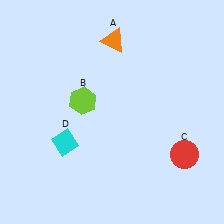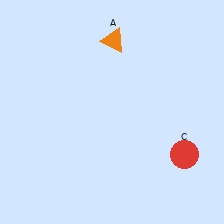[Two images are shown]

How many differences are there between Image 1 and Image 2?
There are 2 differences between the two images.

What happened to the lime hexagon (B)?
The lime hexagon (B) was removed in Image 2. It was in the top-left area of Image 1.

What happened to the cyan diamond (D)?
The cyan diamond (D) was removed in Image 2. It was in the bottom-left area of Image 1.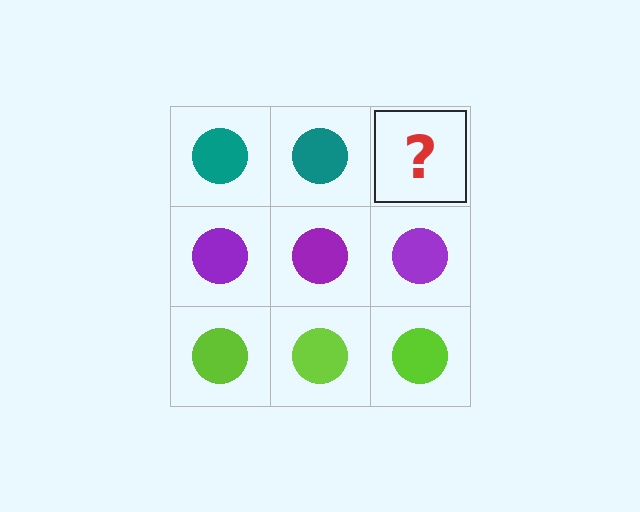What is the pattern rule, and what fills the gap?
The rule is that each row has a consistent color. The gap should be filled with a teal circle.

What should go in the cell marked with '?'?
The missing cell should contain a teal circle.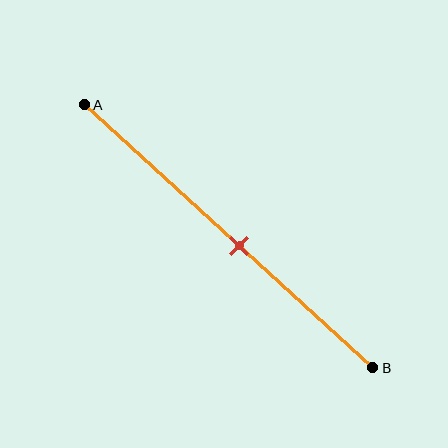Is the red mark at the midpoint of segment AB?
No, the mark is at about 55% from A, not at the 50% midpoint.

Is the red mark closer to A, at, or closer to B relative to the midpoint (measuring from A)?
The red mark is closer to point B than the midpoint of segment AB.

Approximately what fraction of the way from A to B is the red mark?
The red mark is approximately 55% of the way from A to B.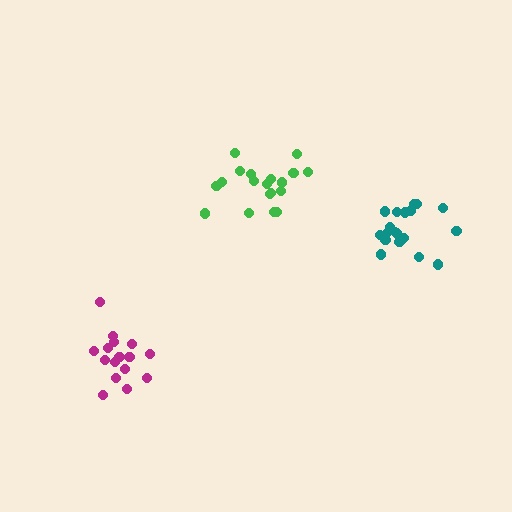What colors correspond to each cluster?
The clusters are colored: teal, green, magenta.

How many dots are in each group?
Group 1: 19 dots, Group 2: 20 dots, Group 3: 16 dots (55 total).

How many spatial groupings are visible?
There are 3 spatial groupings.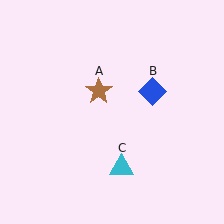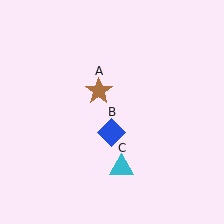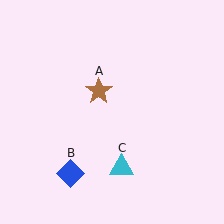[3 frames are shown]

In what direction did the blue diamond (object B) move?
The blue diamond (object B) moved down and to the left.